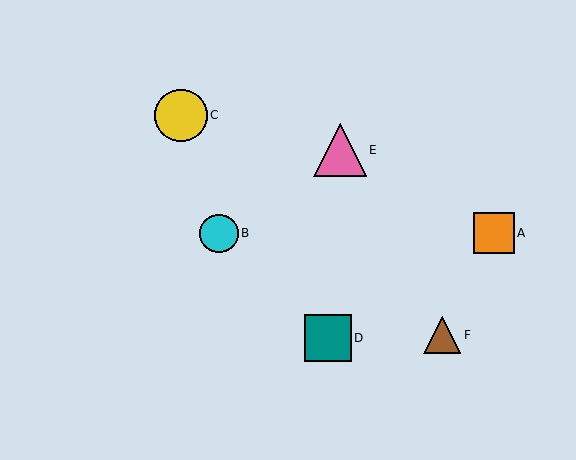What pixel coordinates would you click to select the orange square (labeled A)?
Click at (494, 233) to select the orange square A.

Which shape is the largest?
The pink triangle (labeled E) is the largest.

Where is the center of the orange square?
The center of the orange square is at (494, 233).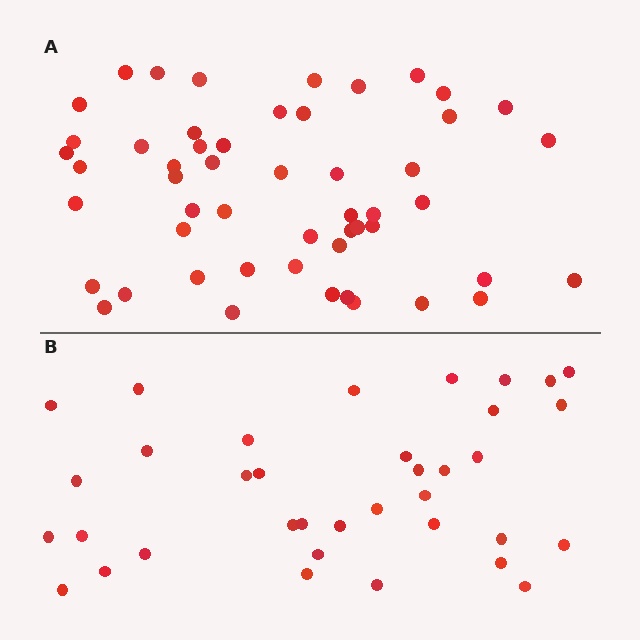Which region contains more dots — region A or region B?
Region A (the top region) has more dots.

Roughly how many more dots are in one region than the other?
Region A has approximately 15 more dots than region B.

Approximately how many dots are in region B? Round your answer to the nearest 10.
About 40 dots. (The exact count is 36, which rounds to 40.)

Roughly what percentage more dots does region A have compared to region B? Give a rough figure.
About 45% more.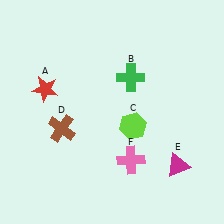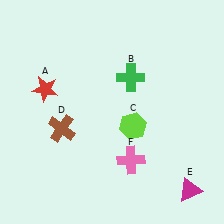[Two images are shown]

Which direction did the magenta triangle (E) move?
The magenta triangle (E) moved down.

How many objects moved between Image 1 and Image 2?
1 object moved between the two images.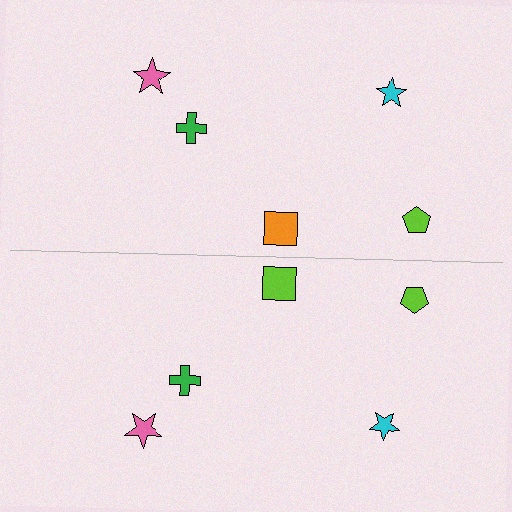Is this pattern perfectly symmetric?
No, the pattern is not perfectly symmetric. The lime square on the bottom side breaks the symmetry — its mirror counterpart is orange.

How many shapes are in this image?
There are 10 shapes in this image.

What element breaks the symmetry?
The lime square on the bottom side breaks the symmetry — its mirror counterpart is orange.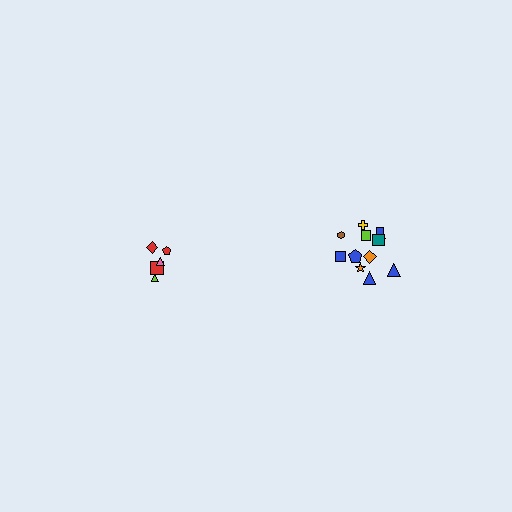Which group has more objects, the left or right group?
The right group.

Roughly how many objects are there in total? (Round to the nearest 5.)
Roughly 15 objects in total.